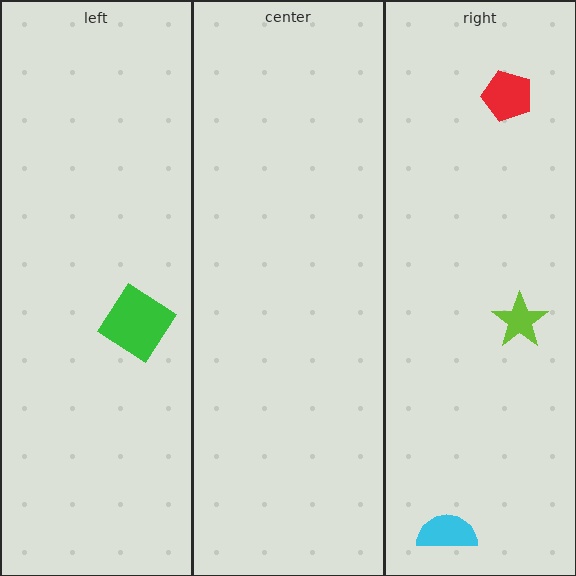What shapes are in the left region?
The green diamond.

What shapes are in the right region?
The cyan semicircle, the red pentagon, the lime star.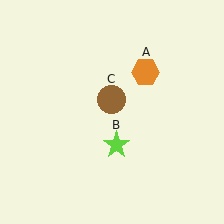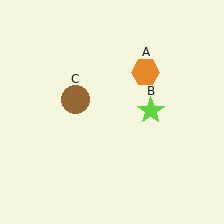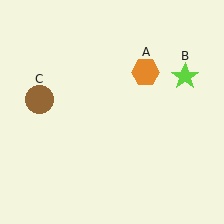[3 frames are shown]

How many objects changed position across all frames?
2 objects changed position: lime star (object B), brown circle (object C).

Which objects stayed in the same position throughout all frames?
Orange hexagon (object A) remained stationary.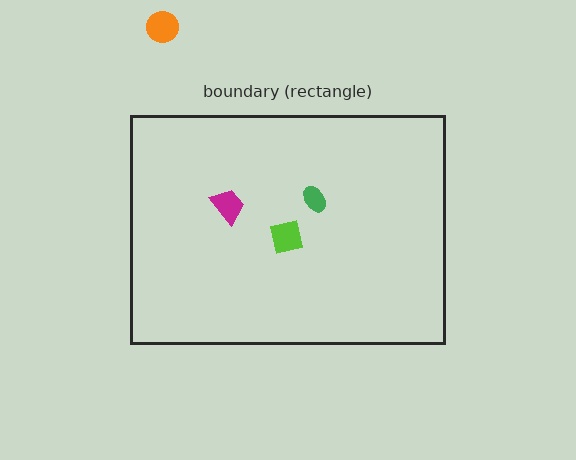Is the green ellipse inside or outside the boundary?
Inside.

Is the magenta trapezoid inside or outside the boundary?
Inside.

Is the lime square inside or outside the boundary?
Inside.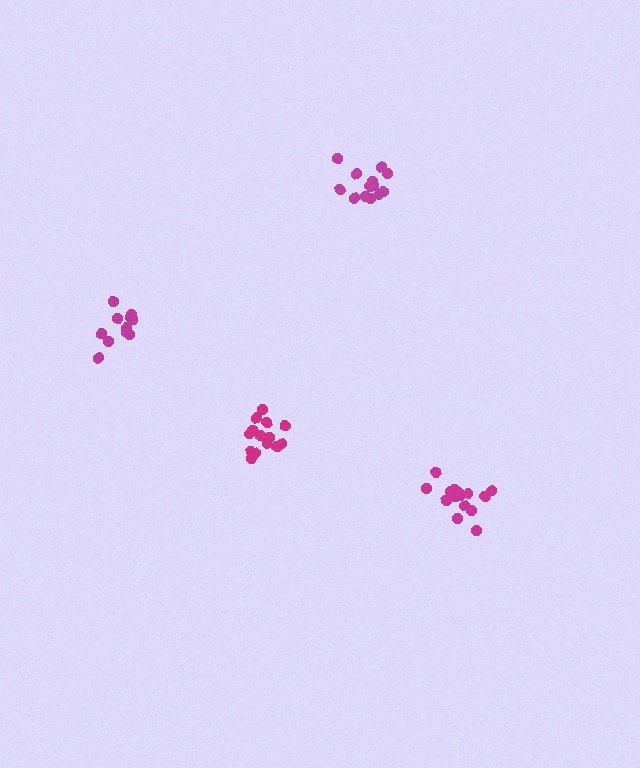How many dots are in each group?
Group 1: 13 dots, Group 2: 14 dots, Group 3: 15 dots, Group 4: 11 dots (53 total).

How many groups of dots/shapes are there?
There are 4 groups.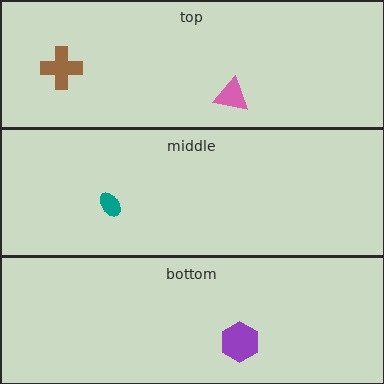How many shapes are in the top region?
2.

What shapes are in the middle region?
The teal ellipse.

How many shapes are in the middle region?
1.